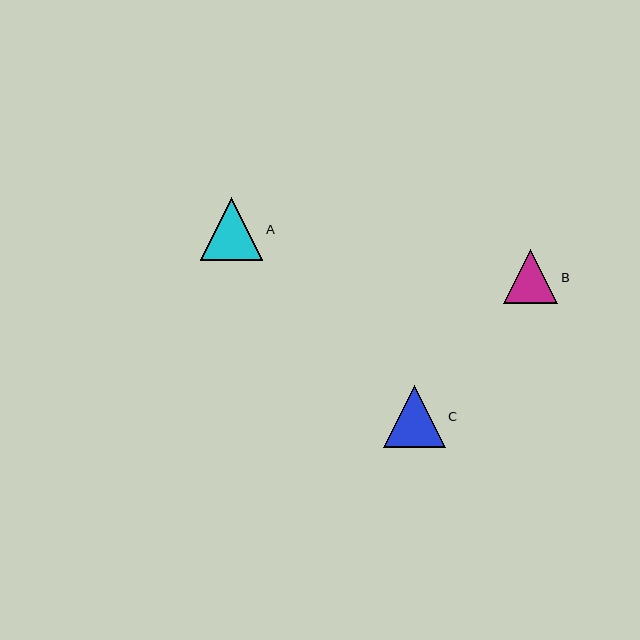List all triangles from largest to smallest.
From largest to smallest: A, C, B.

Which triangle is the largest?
Triangle A is the largest with a size of approximately 62 pixels.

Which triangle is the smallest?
Triangle B is the smallest with a size of approximately 54 pixels.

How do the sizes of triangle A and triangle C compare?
Triangle A and triangle C are approximately the same size.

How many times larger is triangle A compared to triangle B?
Triangle A is approximately 1.1 times the size of triangle B.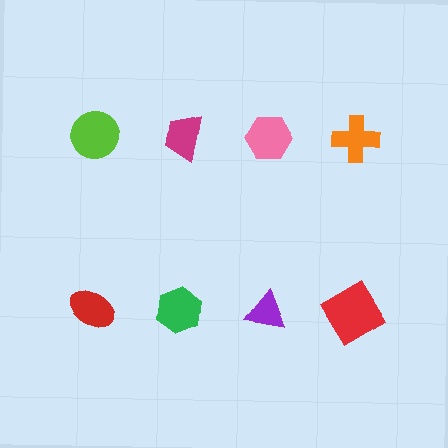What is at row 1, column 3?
A pink hexagon.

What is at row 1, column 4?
An orange cross.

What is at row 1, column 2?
A magenta trapezoid.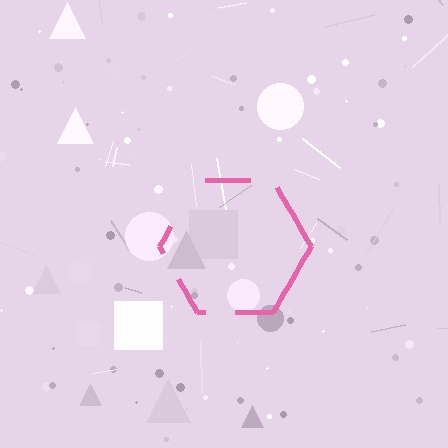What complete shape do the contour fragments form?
The contour fragments form a hexagon.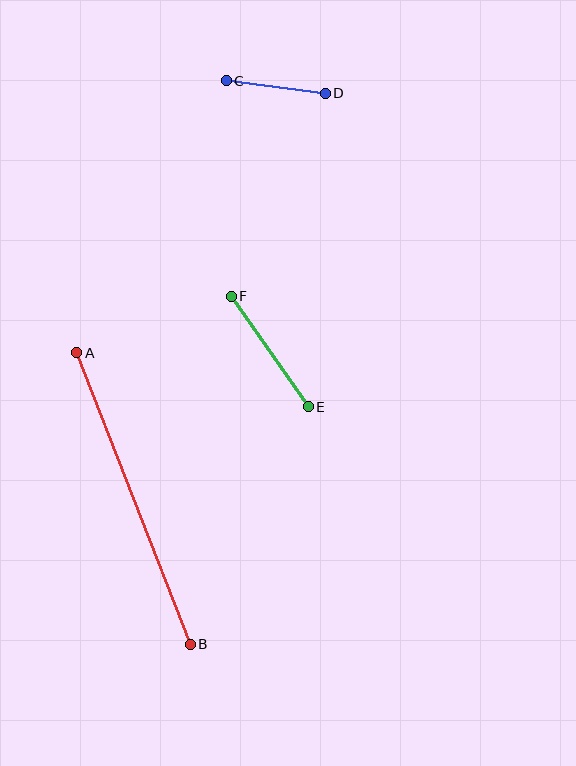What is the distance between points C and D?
The distance is approximately 100 pixels.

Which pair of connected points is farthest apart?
Points A and B are farthest apart.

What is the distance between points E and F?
The distance is approximately 135 pixels.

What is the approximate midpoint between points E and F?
The midpoint is at approximately (270, 352) pixels.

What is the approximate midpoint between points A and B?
The midpoint is at approximately (133, 499) pixels.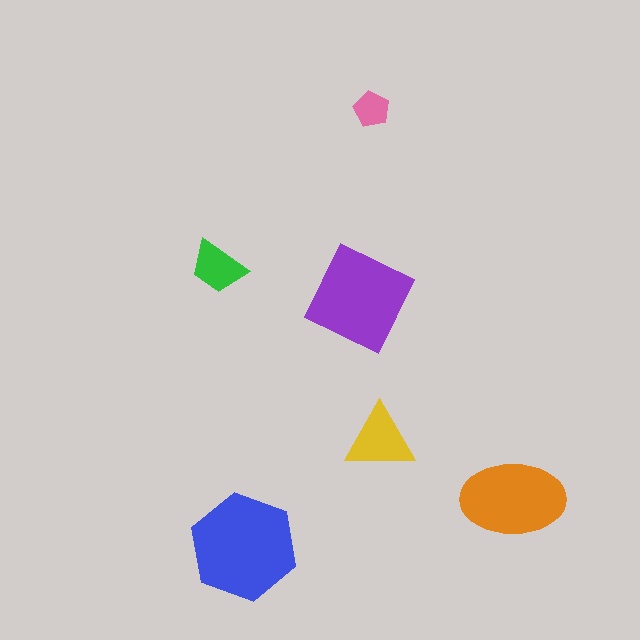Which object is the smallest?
The pink pentagon.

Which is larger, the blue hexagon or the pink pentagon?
The blue hexagon.